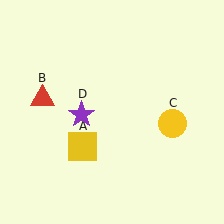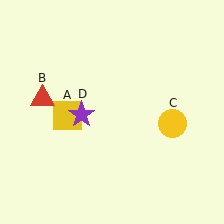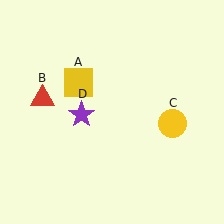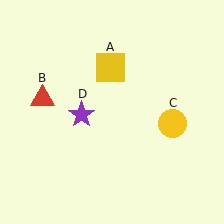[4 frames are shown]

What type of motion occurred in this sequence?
The yellow square (object A) rotated clockwise around the center of the scene.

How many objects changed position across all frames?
1 object changed position: yellow square (object A).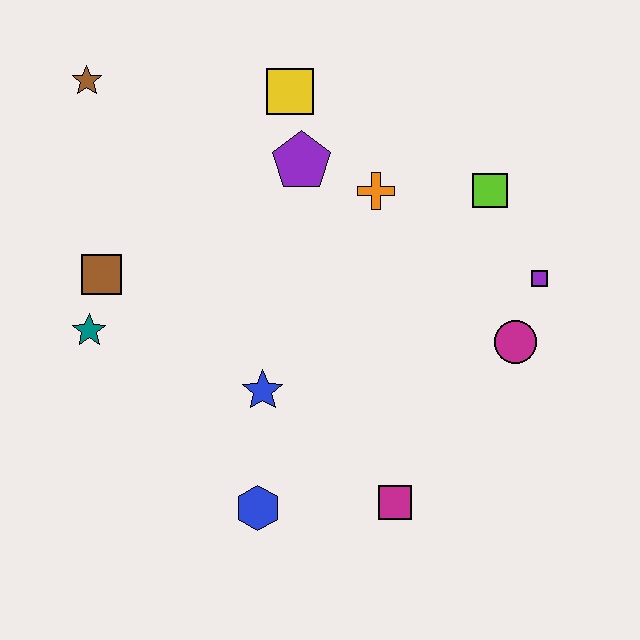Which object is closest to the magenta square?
The blue hexagon is closest to the magenta square.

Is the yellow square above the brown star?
No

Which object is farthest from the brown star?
The magenta square is farthest from the brown star.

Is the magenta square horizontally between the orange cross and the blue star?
No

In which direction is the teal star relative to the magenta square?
The teal star is to the left of the magenta square.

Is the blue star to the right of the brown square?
Yes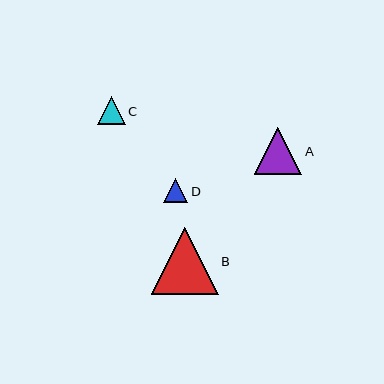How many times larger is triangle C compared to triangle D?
Triangle C is approximately 1.2 times the size of triangle D.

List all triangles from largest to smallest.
From largest to smallest: B, A, C, D.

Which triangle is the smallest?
Triangle D is the smallest with a size of approximately 24 pixels.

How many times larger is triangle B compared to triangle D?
Triangle B is approximately 2.8 times the size of triangle D.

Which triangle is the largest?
Triangle B is the largest with a size of approximately 67 pixels.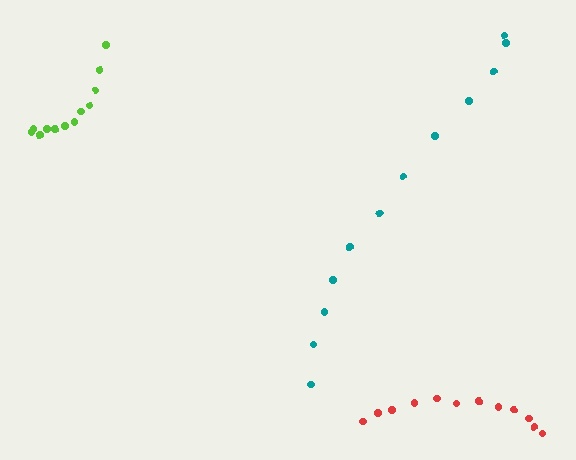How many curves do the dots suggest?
There are 3 distinct paths.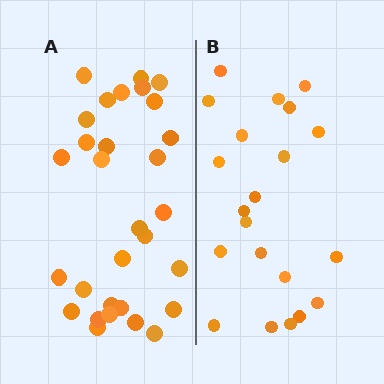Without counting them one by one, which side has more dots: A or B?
Region A (the left region) has more dots.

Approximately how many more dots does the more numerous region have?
Region A has roughly 8 or so more dots than region B.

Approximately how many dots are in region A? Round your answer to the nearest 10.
About 30 dots.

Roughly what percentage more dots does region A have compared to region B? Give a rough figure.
About 45% more.